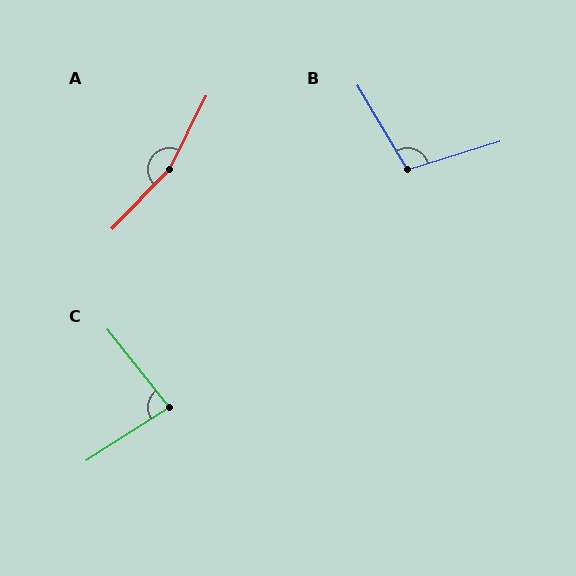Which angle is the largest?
A, at approximately 162 degrees.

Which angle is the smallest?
C, at approximately 84 degrees.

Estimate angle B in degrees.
Approximately 103 degrees.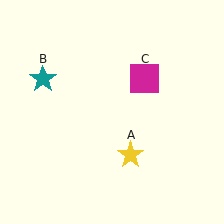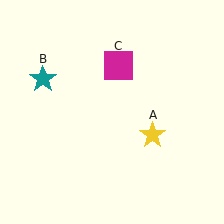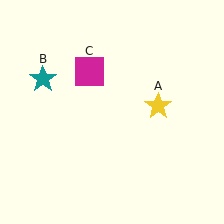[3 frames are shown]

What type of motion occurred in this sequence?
The yellow star (object A), magenta square (object C) rotated counterclockwise around the center of the scene.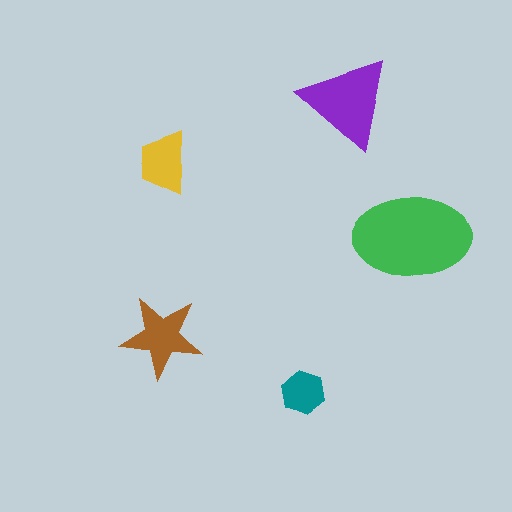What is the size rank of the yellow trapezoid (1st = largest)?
4th.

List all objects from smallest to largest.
The teal hexagon, the yellow trapezoid, the brown star, the purple triangle, the green ellipse.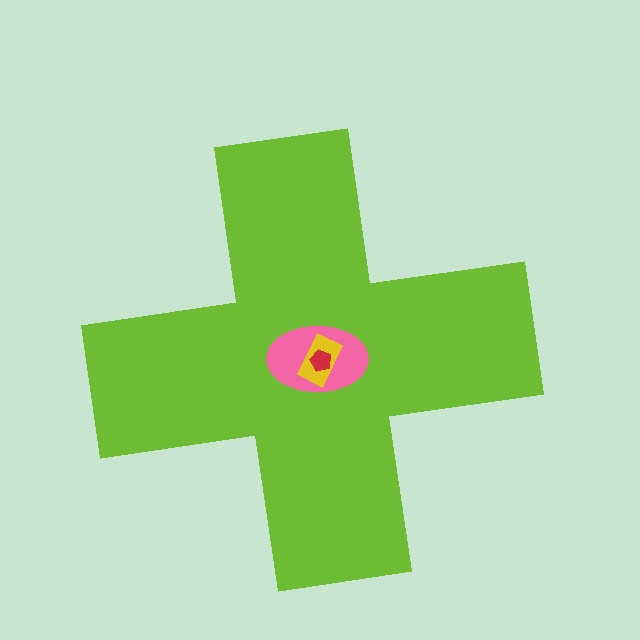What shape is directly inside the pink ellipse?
The yellow rectangle.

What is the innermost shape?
The red pentagon.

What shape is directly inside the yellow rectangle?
The red pentagon.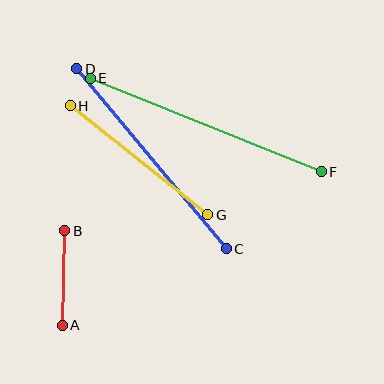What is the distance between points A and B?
The distance is approximately 95 pixels.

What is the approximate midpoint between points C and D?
The midpoint is at approximately (152, 159) pixels.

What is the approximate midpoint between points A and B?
The midpoint is at approximately (63, 278) pixels.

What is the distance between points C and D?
The distance is approximately 234 pixels.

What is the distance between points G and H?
The distance is approximately 176 pixels.